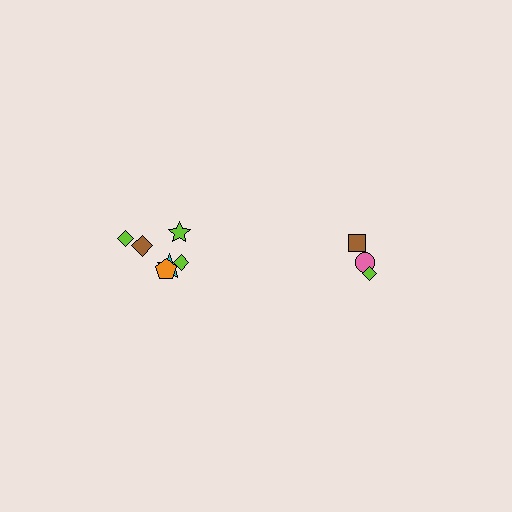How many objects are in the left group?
There are 6 objects.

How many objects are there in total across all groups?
There are 9 objects.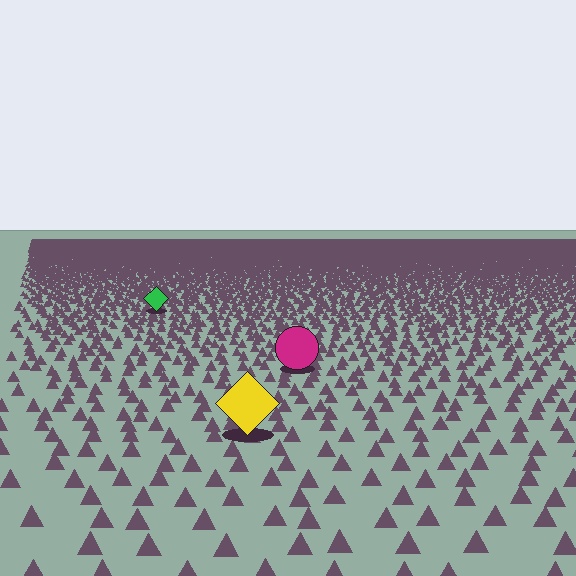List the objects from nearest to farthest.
From nearest to farthest: the yellow diamond, the magenta circle, the green diamond.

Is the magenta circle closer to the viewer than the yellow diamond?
No. The yellow diamond is closer — you can tell from the texture gradient: the ground texture is coarser near it.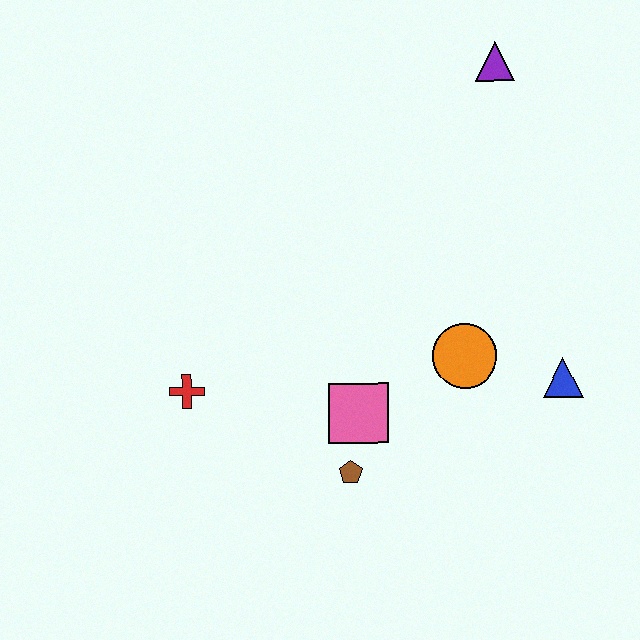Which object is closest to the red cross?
The pink square is closest to the red cross.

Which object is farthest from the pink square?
The purple triangle is farthest from the pink square.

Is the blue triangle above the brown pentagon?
Yes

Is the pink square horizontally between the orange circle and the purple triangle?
No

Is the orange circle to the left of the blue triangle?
Yes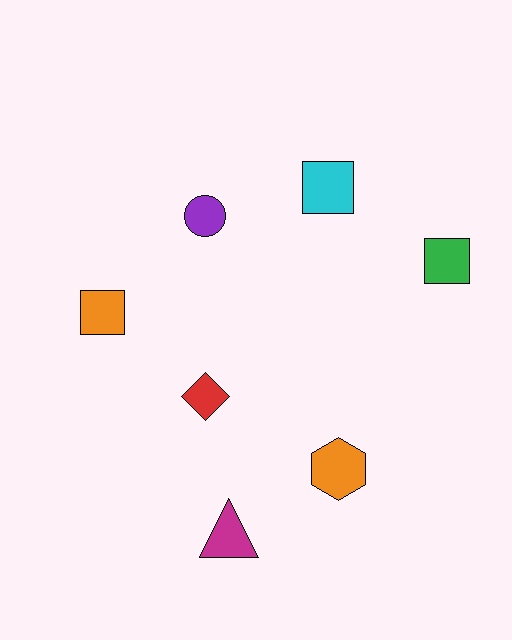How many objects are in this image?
There are 7 objects.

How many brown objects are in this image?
There are no brown objects.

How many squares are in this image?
There are 3 squares.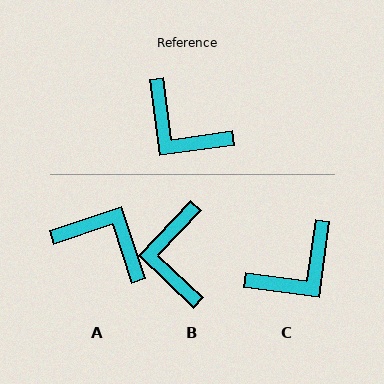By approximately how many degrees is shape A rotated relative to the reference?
Approximately 169 degrees clockwise.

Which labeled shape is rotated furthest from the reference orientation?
A, about 169 degrees away.